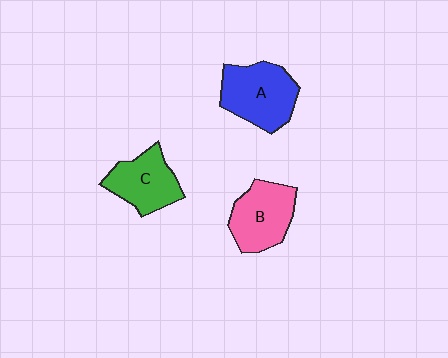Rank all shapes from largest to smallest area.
From largest to smallest: A (blue), B (pink), C (green).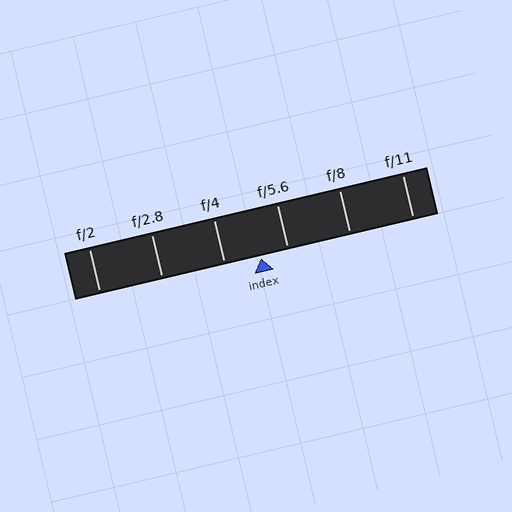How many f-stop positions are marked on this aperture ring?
There are 6 f-stop positions marked.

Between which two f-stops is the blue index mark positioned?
The index mark is between f/4 and f/5.6.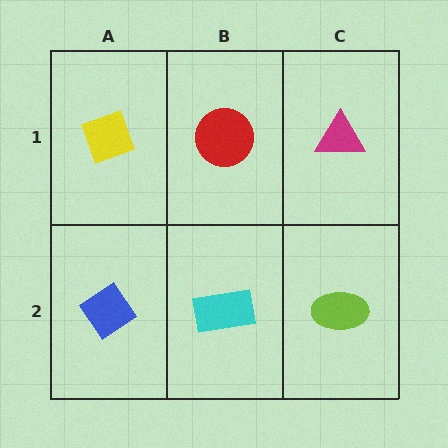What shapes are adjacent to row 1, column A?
A blue diamond (row 2, column A), a red circle (row 1, column B).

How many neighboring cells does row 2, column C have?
2.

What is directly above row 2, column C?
A magenta triangle.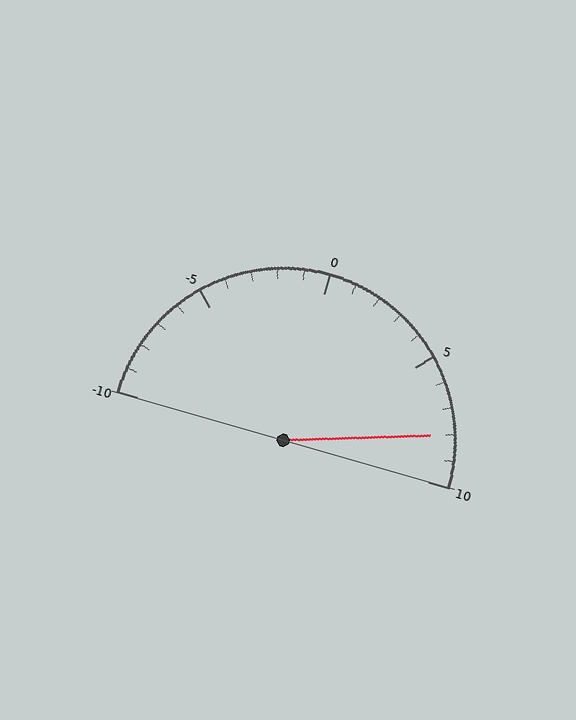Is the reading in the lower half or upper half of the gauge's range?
The reading is in the upper half of the range (-10 to 10).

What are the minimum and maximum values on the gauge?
The gauge ranges from -10 to 10.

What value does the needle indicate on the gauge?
The needle indicates approximately 8.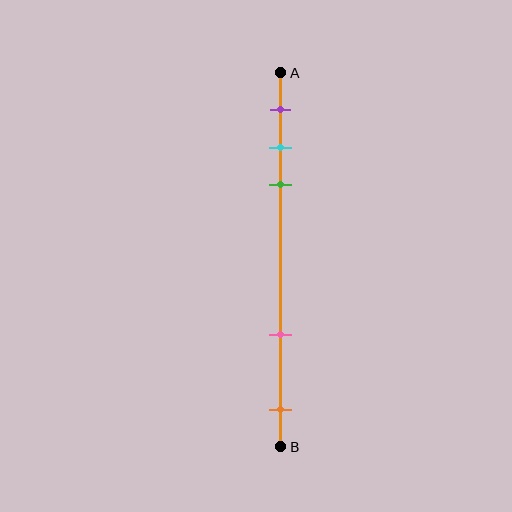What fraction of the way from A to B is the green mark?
The green mark is approximately 30% (0.3) of the way from A to B.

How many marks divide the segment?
There are 5 marks dividing the segment.